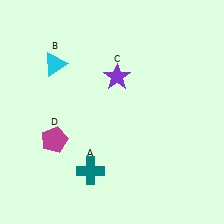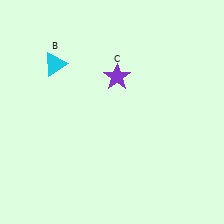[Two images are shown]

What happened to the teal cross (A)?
The teal cross (A) was removed in Image 2. It was in the bottom-left area of Image 1.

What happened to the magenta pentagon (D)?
The magenta pentagon (D) was removed in Image 2. It was in the bottom-left area of Image 1.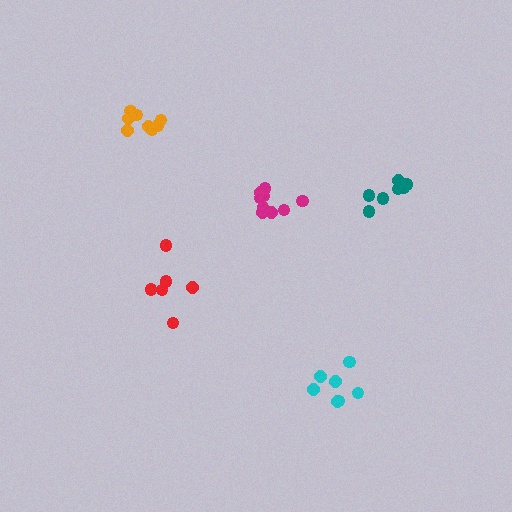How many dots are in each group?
Group 1: 7 dots, Group 2: 6 dots, Group 3: 8 dots, Group 4: 7 dots, Group 5: 9 dots (37 total).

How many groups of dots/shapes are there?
There are 5 groups.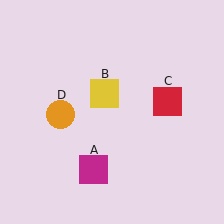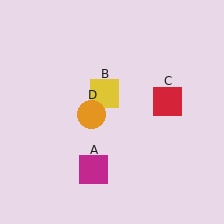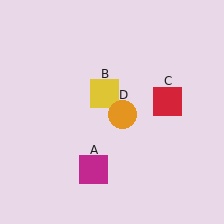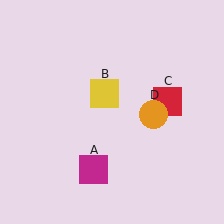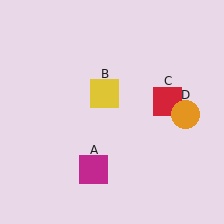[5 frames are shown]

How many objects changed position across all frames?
1 object changed position: orange circle (object D).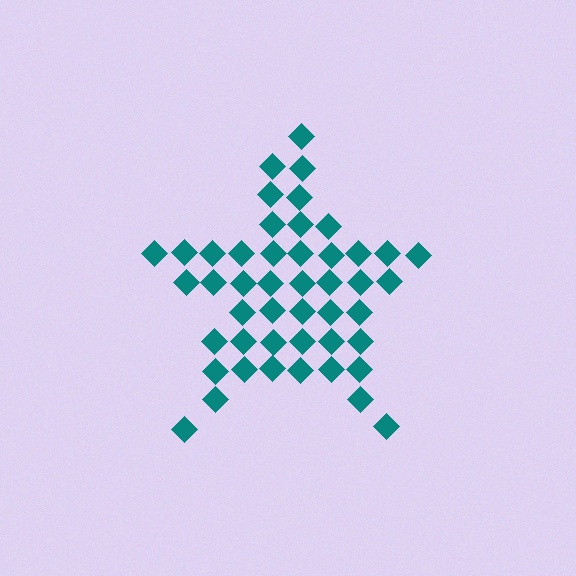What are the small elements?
The small elements are diamonds.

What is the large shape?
The large shape is a star.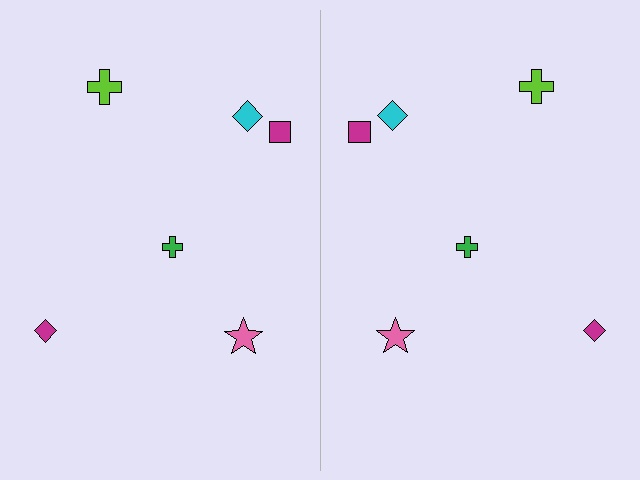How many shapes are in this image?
There are 12 shapes in this image.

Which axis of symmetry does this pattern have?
The pattern has a vertical axis of symmetry running through the center of the image.